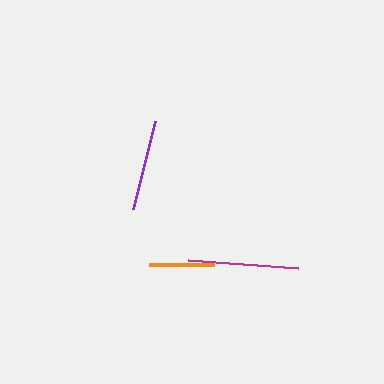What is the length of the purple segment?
The purple segment is approximately 91 pixels long.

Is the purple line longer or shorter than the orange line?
The purple line is longer than the orange line.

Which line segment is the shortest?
The orange line is the shortest at approximately 66 pixels.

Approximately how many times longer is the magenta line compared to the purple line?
The magenta line is approximately 1.2 times the length of the purple line.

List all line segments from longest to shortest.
From longest to shortest: magenta, purple, orange.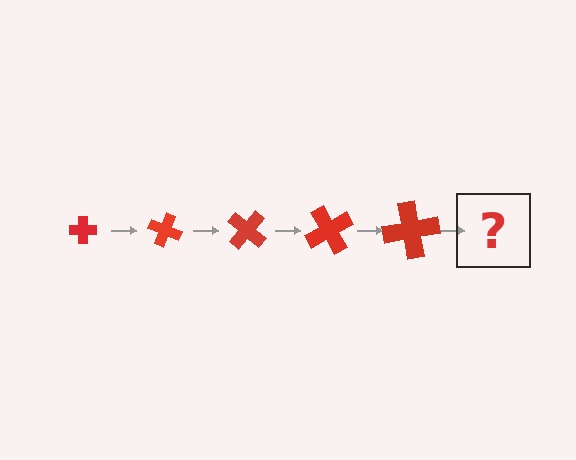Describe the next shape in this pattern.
It should be a cross, larger than the previous one and rotated 100 degrees from the start.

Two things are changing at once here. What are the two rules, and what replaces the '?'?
The two rules are that the cross grows larger each step and it rotates 20 degrees each step. The '?' should be a cross, larger than the previous one and rotated 100 degrees from the start.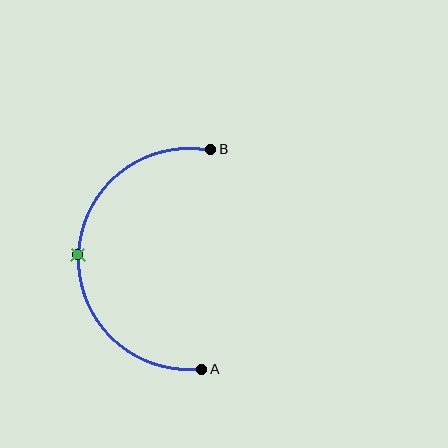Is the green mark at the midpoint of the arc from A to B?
Yes. The green mark lies on the arc at equal arc-length from both A and B — it is the arc midpoint.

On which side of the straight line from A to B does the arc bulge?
The arc bulges to the left of the straight line connecting A and B.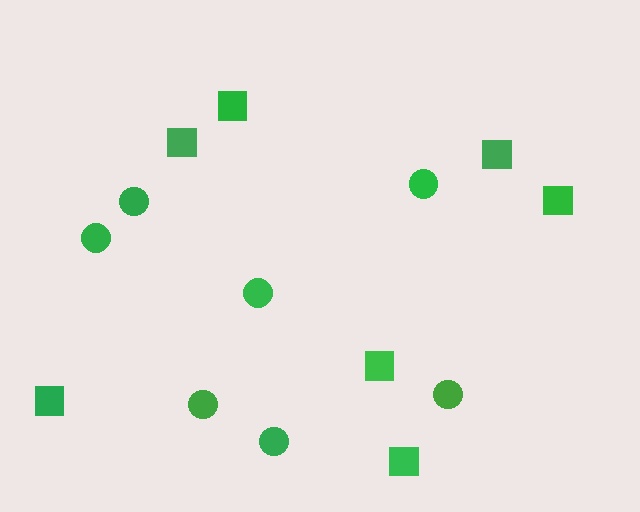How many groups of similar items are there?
There are 2 groups: one group of circles (7) and one group of squares (7).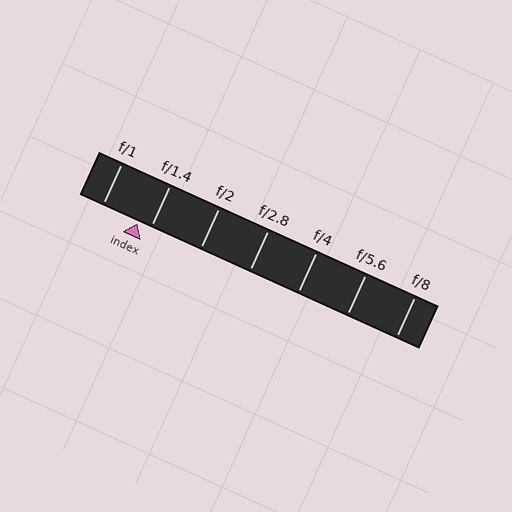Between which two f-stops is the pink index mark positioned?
The index mark is between f/1 and f/1.4.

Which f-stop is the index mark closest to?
The index mark is closest to f/1.4.